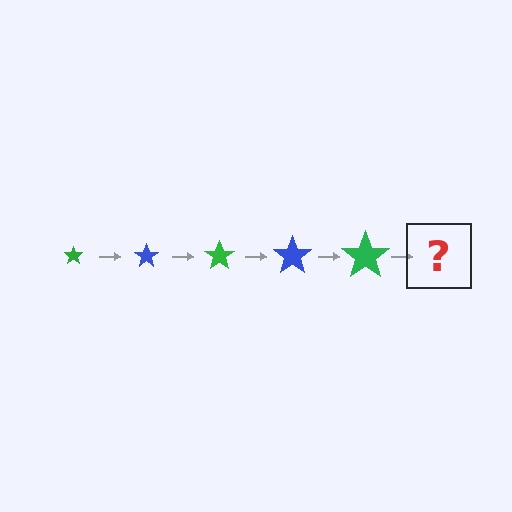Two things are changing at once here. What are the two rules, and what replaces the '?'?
The two rules are that the star grows larger each step and the color cycles through green and blue. The '?' should be a blue star, larger than the previous one.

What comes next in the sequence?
The next element should be a blue star, larger than the previous one.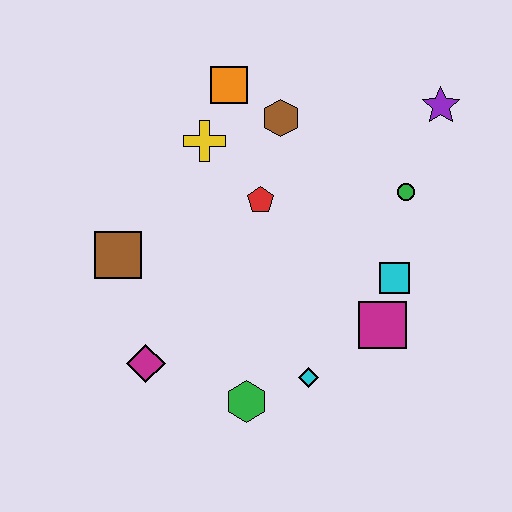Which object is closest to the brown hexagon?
The orange square is closest to the brown hexagon.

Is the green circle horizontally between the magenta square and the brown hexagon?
No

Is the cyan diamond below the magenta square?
Yes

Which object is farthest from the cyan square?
The brown square is farthest from the cyan square.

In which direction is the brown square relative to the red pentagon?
The brown square is to the left of the red pentagon.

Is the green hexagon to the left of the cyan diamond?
Yes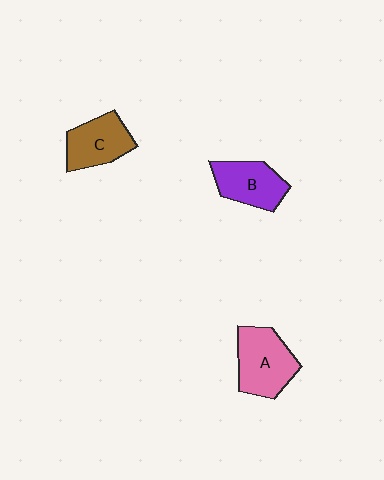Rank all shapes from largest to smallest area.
From largest to smallest: A (pink), C (brown), B (purple).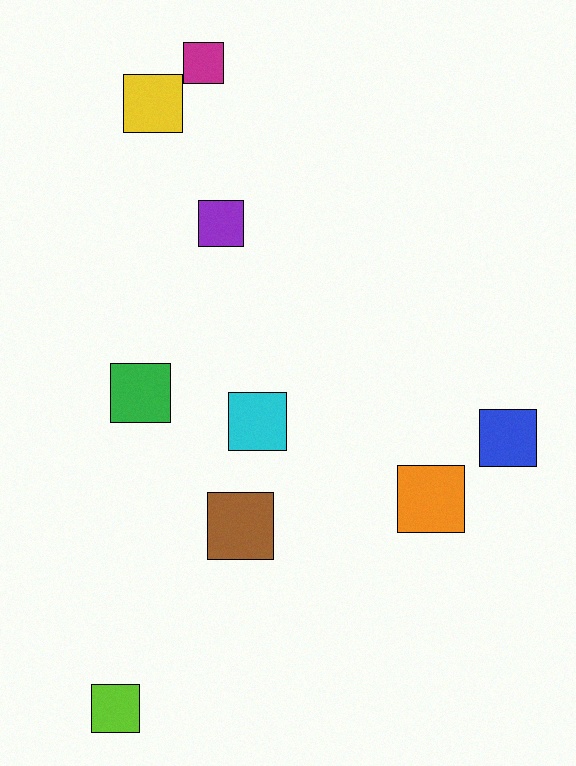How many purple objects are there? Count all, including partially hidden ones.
There is 1 purple object.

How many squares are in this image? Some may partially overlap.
There are 9 squares.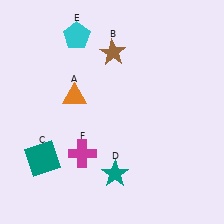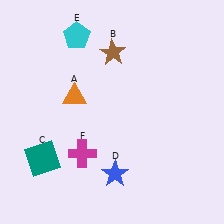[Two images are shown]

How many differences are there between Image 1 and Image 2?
There is 1 difference between the two images.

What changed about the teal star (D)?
In Image 1, D is teal. In Image 2, it changed to blue.